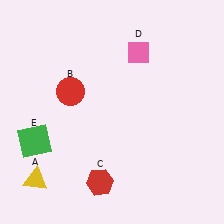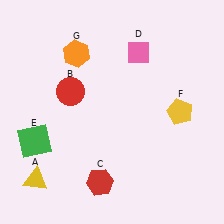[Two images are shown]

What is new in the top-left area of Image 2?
An orange hexagon (G) was added in the top-left area of Image 2.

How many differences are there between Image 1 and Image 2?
There are 2 differences between the two images.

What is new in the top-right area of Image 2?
A yellow pentagon (F) was added in the top-right area of Image 2.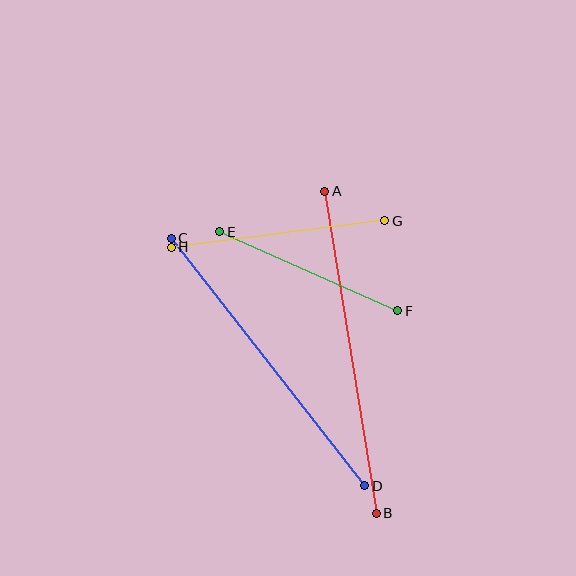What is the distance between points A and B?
The distance is approximately 326 pixels.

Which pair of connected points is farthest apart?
Points A and B are farthest apart.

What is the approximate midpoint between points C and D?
The midpoint is at approximately (268, 362) pixels.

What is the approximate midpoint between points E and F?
The midpoint is at approximately (309, 271) pixels.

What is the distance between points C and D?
The distance is approximately 314 pixels.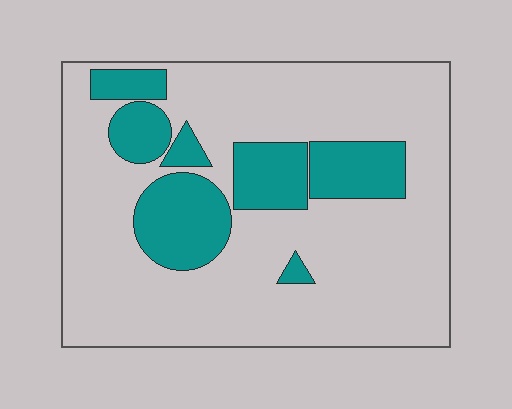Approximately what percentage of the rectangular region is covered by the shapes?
Approximately 25%.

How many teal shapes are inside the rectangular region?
7.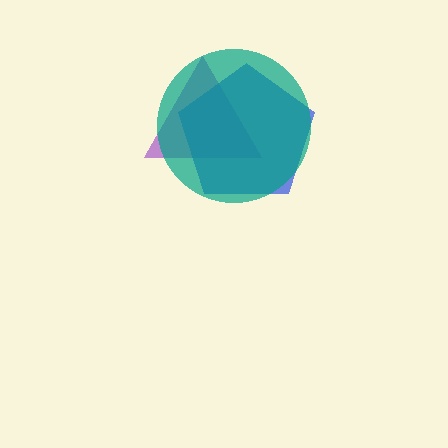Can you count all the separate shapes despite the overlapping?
Yes, there are 3 separate shapes.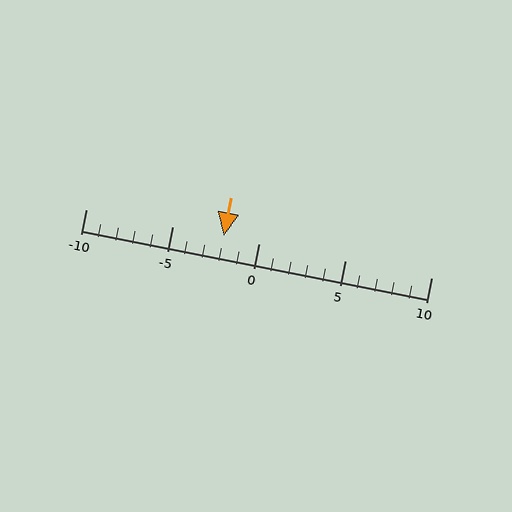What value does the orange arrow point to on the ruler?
The orange arrow points to approximately -2.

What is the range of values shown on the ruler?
The ruler shows values from -10 to 10.